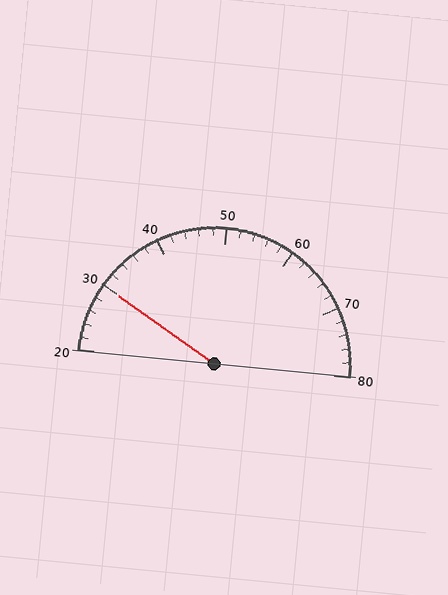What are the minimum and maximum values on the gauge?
The gauge ranges from 20 to 80.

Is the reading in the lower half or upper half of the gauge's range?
The reading is in the lower half of the range (20 to 80).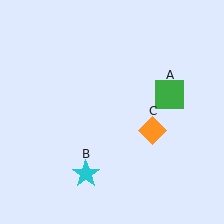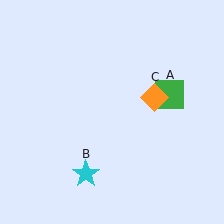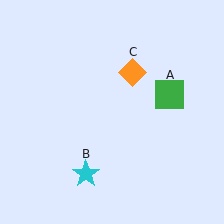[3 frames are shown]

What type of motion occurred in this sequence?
The orange diamond (object C) rotated counterclockwise around the center of the scene.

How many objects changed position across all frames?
1 object changed position: orange diamond (object C).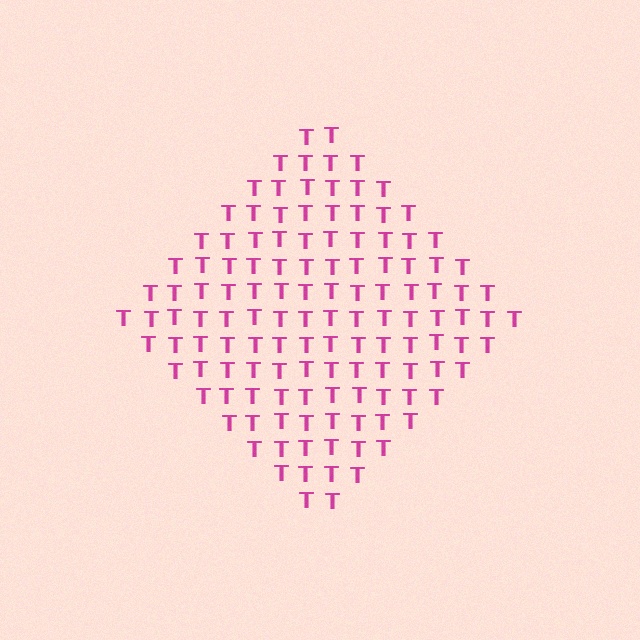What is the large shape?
The large shape is a diamond.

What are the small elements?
The small elements are letter T's.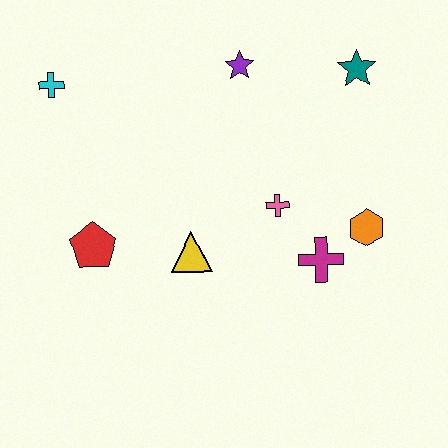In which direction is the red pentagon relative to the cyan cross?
The red pentagon is below the cyan cross.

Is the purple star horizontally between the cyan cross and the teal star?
Yes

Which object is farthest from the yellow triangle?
The teal star is farthest from the yellow triangle.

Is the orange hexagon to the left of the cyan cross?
No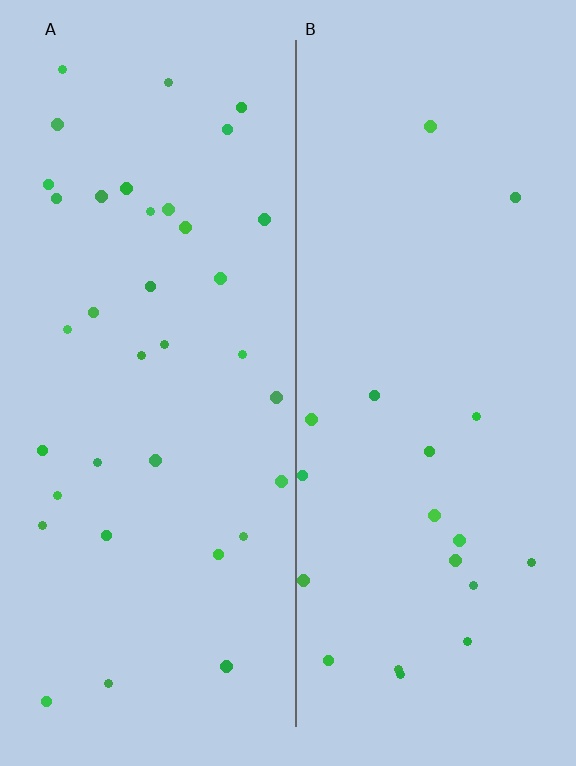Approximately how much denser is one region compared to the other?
Approximately 1.8× — region A over region B.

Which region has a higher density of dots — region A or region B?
A (the left).